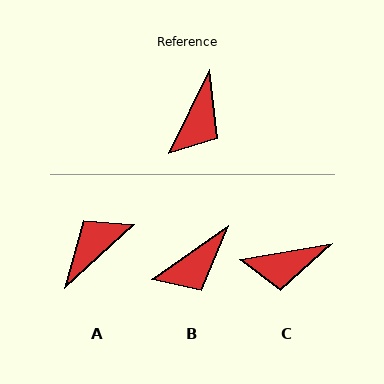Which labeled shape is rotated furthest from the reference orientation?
A, about 158 degrees away.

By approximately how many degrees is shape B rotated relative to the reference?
Approximately 29 degrees clockwise.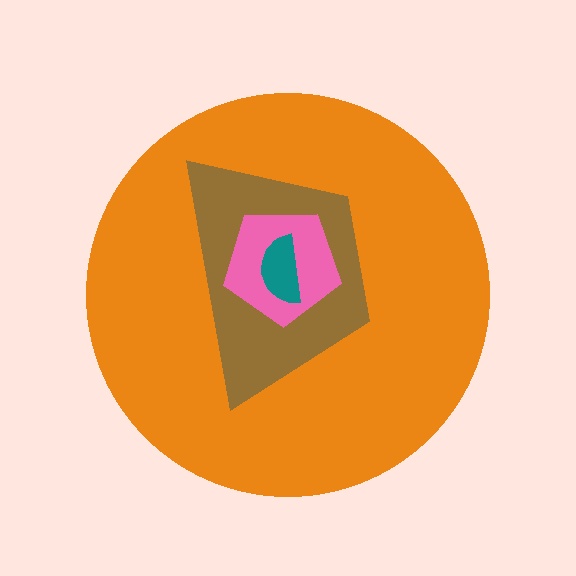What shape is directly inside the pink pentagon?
The teal semicircle.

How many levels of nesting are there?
4.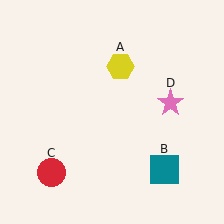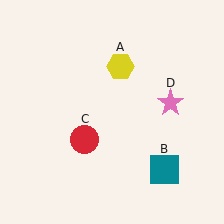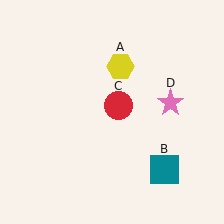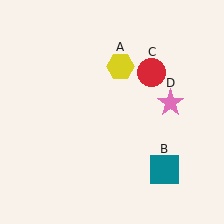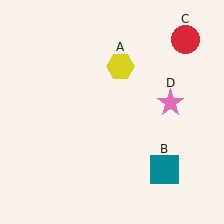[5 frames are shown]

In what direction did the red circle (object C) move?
The red circle (object C) moved up and to the right.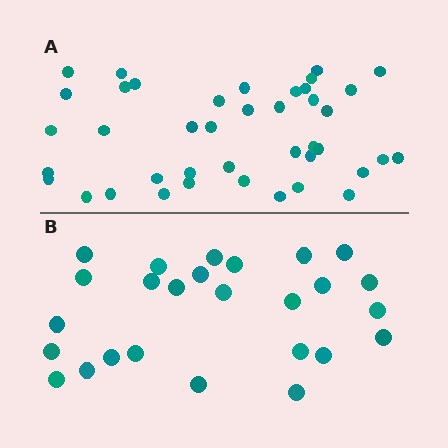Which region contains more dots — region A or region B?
Region A (the top region) has more dots.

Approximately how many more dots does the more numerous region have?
Region A has approximately 15 more dots than region B.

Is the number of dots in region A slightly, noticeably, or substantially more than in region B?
Region A has substantially more. The ratio is roughly 1.6 to 1.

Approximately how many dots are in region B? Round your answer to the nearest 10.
About 30 dots. (The exact count is 26, which rounds to 30.)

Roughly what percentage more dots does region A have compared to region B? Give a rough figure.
About 60% more.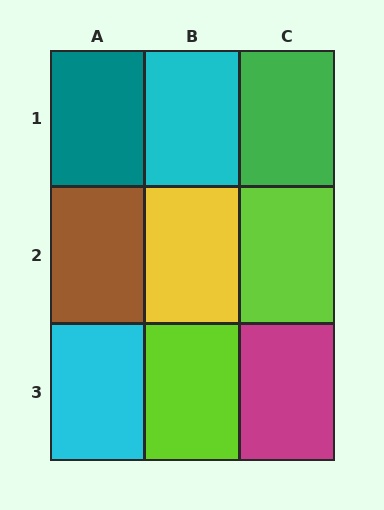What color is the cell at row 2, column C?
Lime.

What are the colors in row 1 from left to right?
Teal, cyan, green.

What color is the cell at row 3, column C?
Magenta.